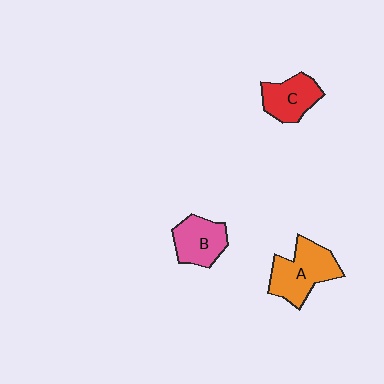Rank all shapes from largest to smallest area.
From largest to smallest: A (orange), B (pink), C (red).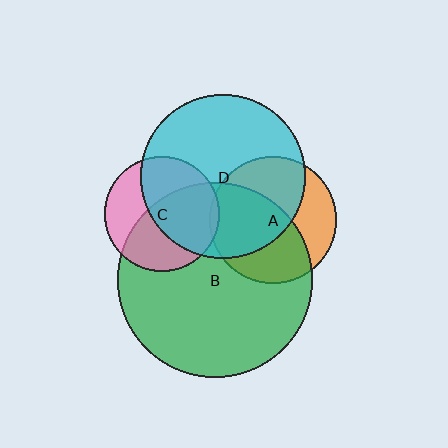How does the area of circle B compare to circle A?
Approximately 2.4 times.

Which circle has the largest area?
Circle B (green).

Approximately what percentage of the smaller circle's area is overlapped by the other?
Approximately 5%.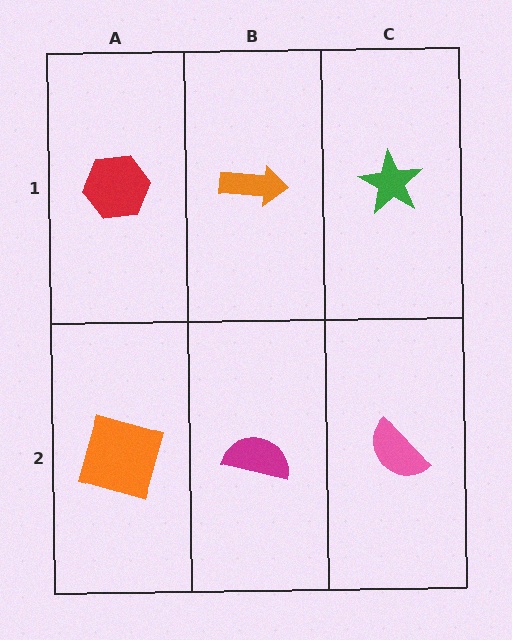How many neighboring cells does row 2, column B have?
3.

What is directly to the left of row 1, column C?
An orange arrow.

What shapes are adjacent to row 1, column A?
An orange square (row 2, column A), an orange arrow (row 1, column B).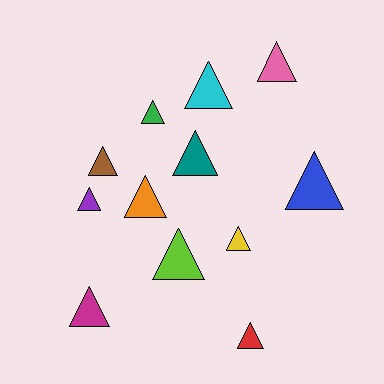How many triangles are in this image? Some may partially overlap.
There are 12 triangles.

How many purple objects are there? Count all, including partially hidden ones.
There is 1 purple object.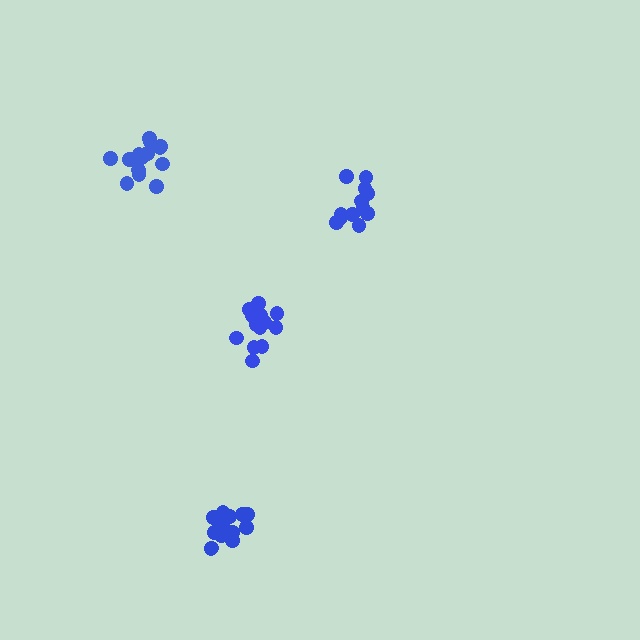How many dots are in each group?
Group 1: 12 dots, Group 2: 15 dots, Group 3: 15 dots, Group 4: 14 dots (56 total).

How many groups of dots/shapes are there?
There are 4 groups.